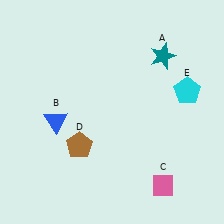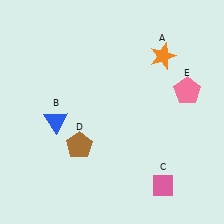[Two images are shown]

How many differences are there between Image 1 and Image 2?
There are 2 differences between the two images.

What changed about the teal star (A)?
In Image 1, A is teal. In Image 2, it changed to orange.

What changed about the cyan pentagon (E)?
In Image 1, E is cyan. In Image 2, it changed to pink.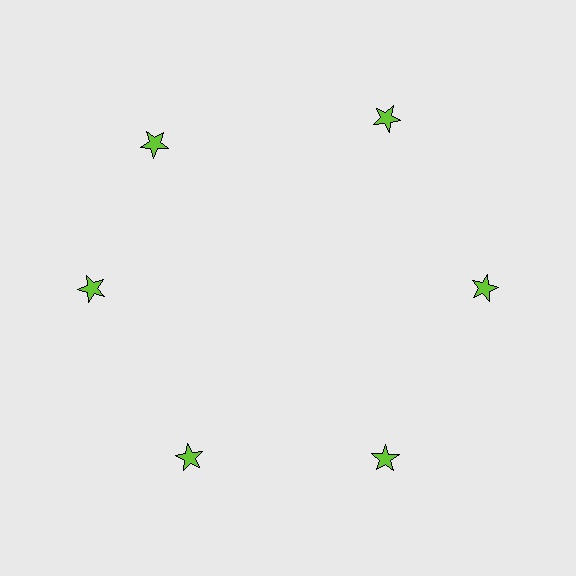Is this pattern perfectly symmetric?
No. The 6 lime stars are arranged in a ring, but one element near the 11 o'clock position is rotated out of alignment along the ring, breaking the 6-fold rotational symmetry.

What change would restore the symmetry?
The symmetry would be restored by rotating it back into even spacing with its neighbors so that all 6 stars sit at equal angles and equal distance from the center.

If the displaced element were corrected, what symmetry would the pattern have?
It would have 6-fold rotational symmetry — the pattern would map onto itself every 60 degrees.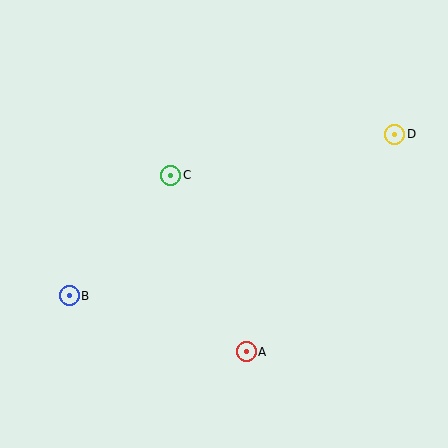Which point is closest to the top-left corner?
Point C is closest to the top-left corner.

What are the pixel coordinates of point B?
Point B is at (69, 296).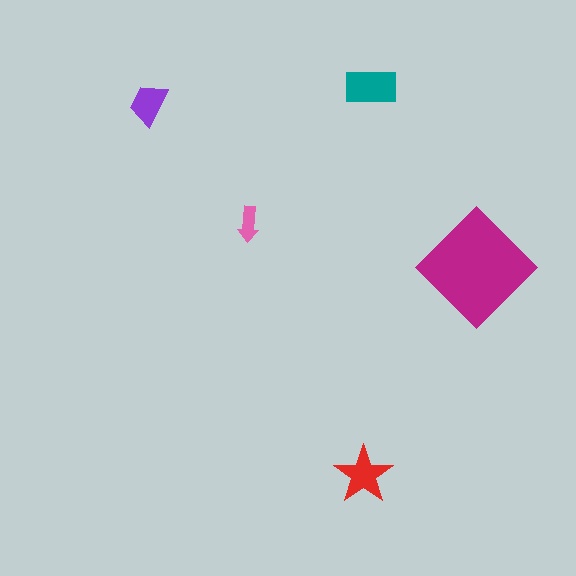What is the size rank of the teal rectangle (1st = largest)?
2nd.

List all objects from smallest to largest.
The pink arrow, the purple trapezoid, the red star, the teal rectangle, the magenta diamond.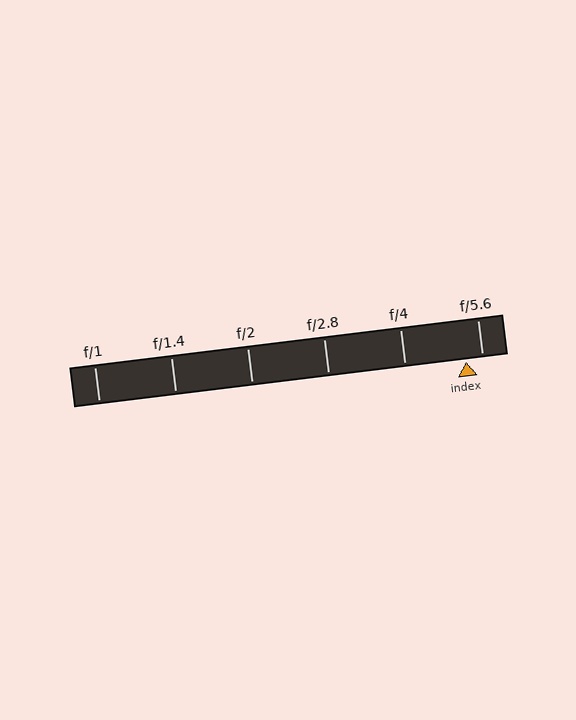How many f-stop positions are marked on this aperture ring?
There are 6 f-stop positions marked.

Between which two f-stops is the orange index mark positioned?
The index mark is between f/4 and f/5.6.